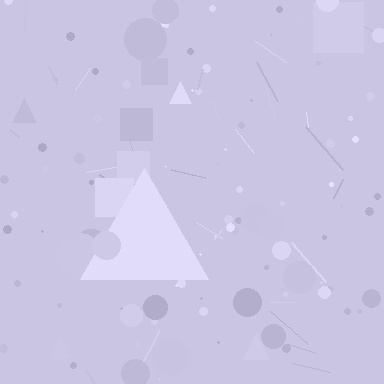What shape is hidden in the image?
A triangle is hidden in the image.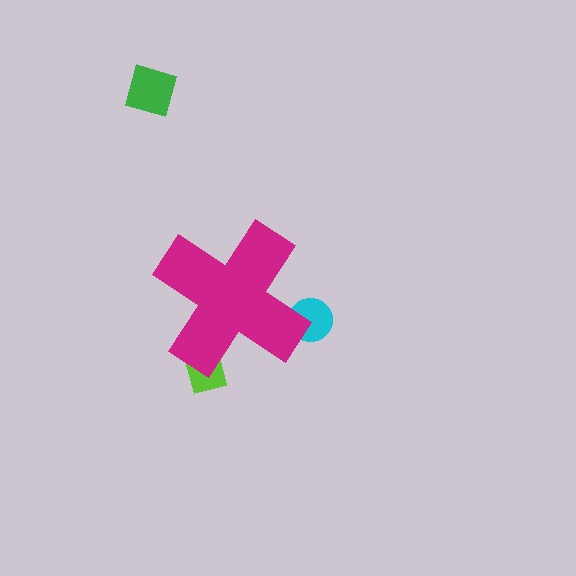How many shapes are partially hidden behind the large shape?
2 shapes are partially hidden.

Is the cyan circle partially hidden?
Yes, the cyan circle is partially hidden behind the magenta cross.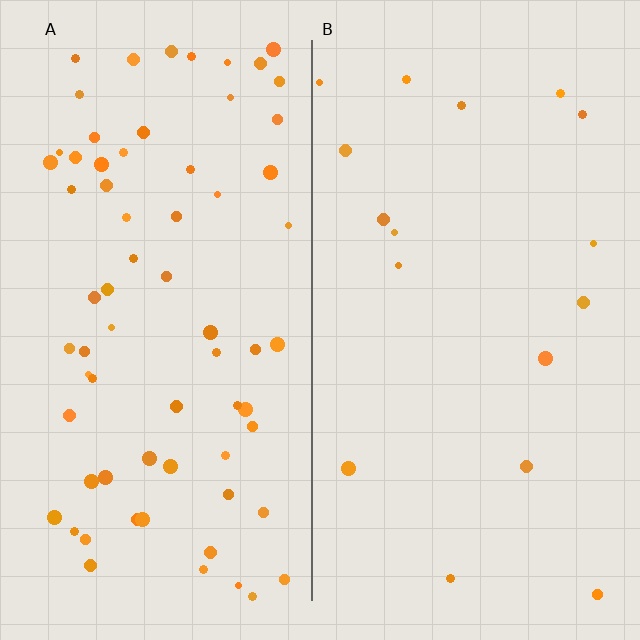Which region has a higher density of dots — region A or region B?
A (the left).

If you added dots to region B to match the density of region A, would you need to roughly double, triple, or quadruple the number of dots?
Approximately quadruple.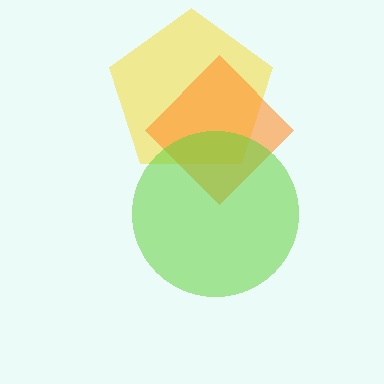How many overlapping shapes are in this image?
There are 3 overlapping shapes in the image.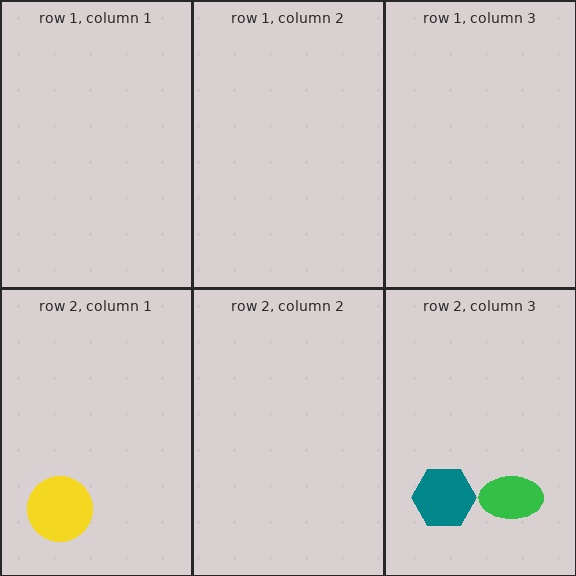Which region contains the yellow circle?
The row 2, column 1 region.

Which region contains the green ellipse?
The row 2, column 3 region.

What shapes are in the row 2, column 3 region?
The green ellipse, the teal hexagon.